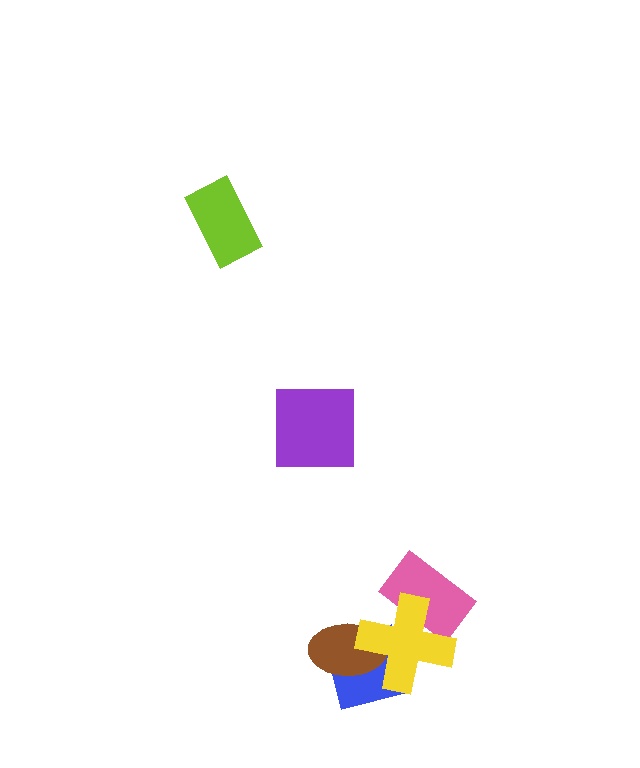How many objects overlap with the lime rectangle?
0 objects overlap with the lime rectangle.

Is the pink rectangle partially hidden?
Yes, it is partially covered by another shape.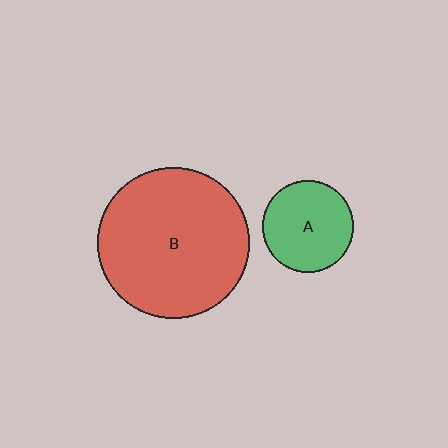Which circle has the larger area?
Circle B (red).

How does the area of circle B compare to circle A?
Approximately 2.7 times.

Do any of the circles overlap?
No, none of the circles overlap.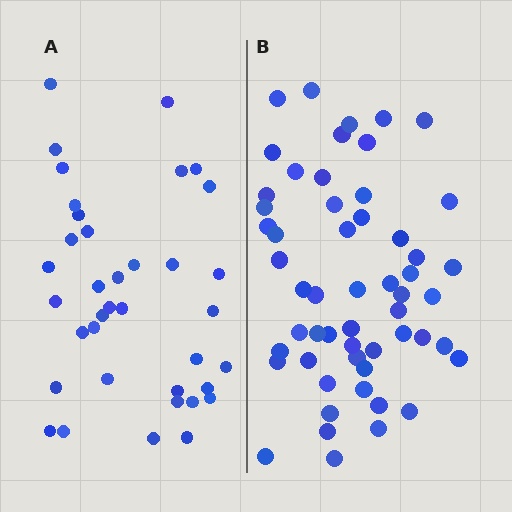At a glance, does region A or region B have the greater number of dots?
Region B (the right region) has more dots.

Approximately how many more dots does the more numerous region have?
Region B has approximately 20 more dots than region A.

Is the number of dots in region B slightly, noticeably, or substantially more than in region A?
Region B has substantially more. The ratio is roughly 1.5 to 1.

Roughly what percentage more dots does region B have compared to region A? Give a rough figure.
About 50% more.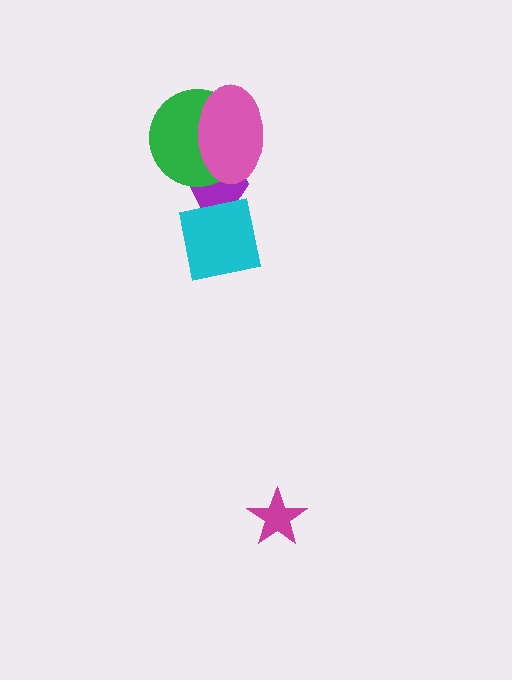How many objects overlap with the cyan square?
1 object overlaps with the cyan square.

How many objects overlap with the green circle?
2 objects overlap with the green circle.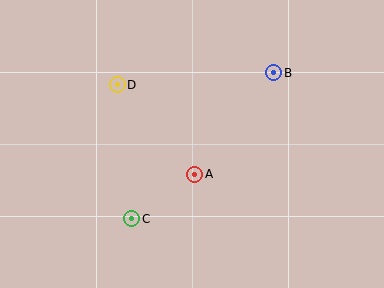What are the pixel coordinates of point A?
Point A is at (195, 174).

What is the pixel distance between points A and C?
The distance between A and C is 77 pixels.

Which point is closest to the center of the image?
Point A at (195, 174) is closest to the center.